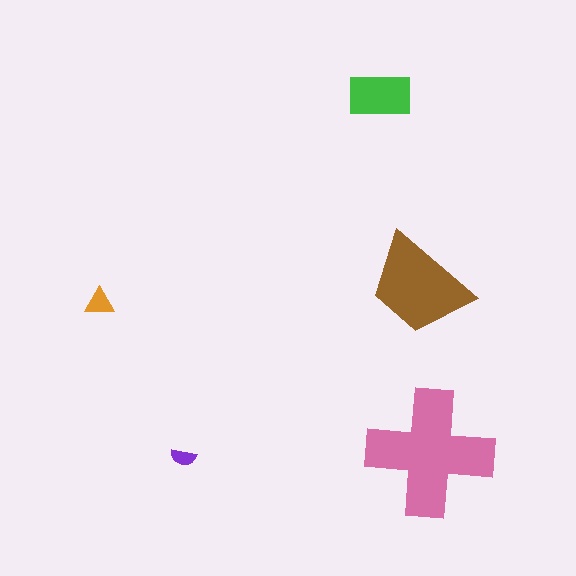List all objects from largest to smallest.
The pink cross, the brown trapezoid, the green rectangle, the orange triangle, the purple semicircle.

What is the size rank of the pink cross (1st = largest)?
1st.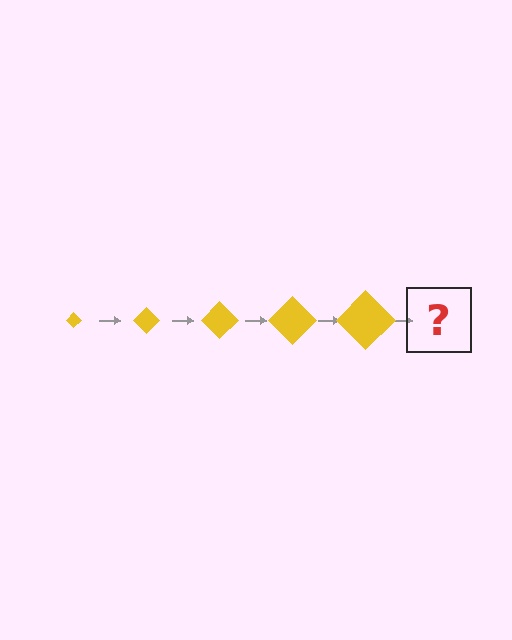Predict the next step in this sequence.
The next step is a yellow diamond, larger than the previous one.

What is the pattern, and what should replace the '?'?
The pattern is that the diamond gets progressively larger each step. The '?' should be a yellow diamond, larger than the previous one.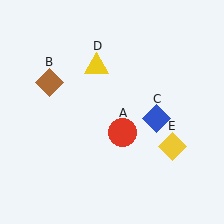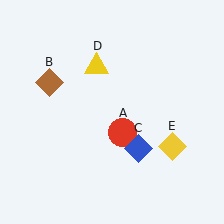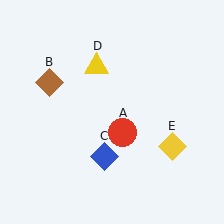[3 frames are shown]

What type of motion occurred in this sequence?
The blue diamond (object C) rotated clockwise around the center of the scene.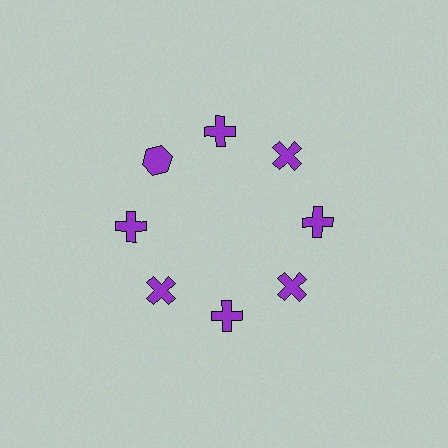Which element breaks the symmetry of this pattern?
The purple hexagon at roughly the 10 o'clock position breaks the symmetry. All other shapes are purple crosses.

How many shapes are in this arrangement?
There are 8 shapes arranged in a ring pattern.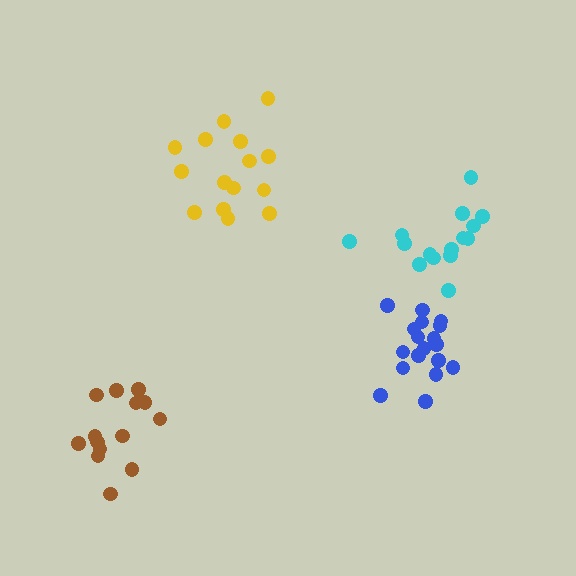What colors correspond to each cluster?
The clusters are colored: blue, brown, cyan, yellow.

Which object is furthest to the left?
The brown cluster is leftmost.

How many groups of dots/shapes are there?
There are 4 groups.